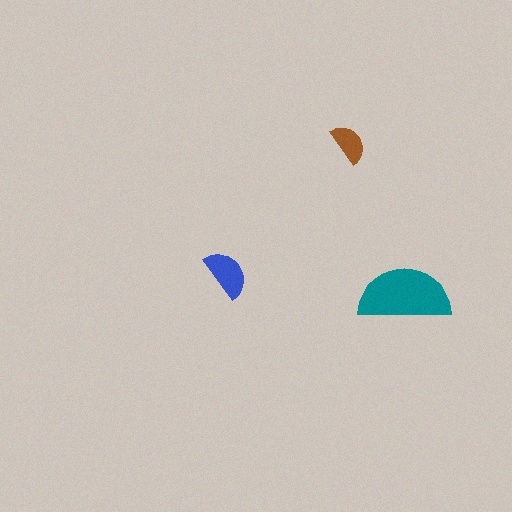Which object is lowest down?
The teal semicircle is bottommost.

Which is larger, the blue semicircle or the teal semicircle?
The teal one.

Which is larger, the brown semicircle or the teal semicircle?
The teal one.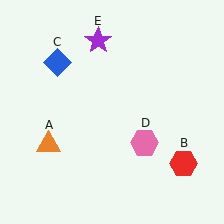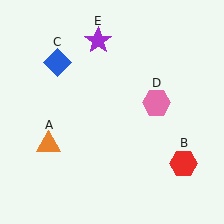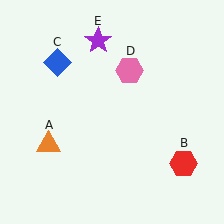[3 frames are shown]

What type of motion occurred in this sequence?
The pink hexagon (object D) rotated counterclockwise around the center of the scene.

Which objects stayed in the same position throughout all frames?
Orange triangle (object A) and red hexagon (object B) and blue diamond (object C) and purple star (object E) remained stationary.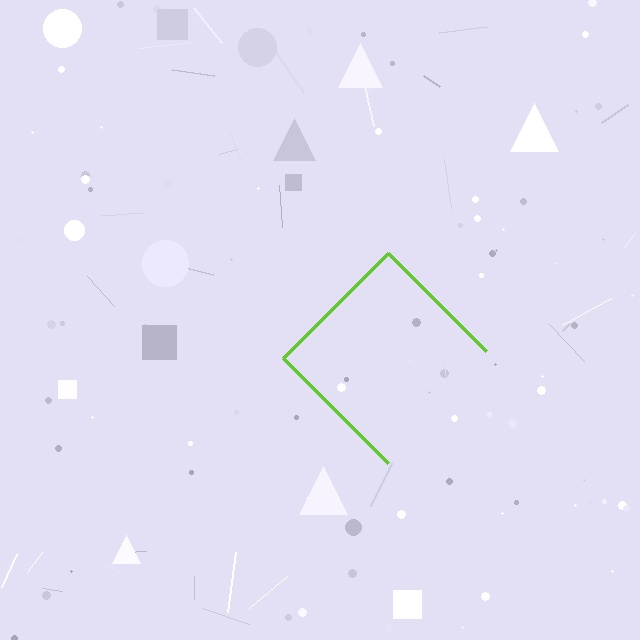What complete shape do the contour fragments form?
The contour fragments form a diamond.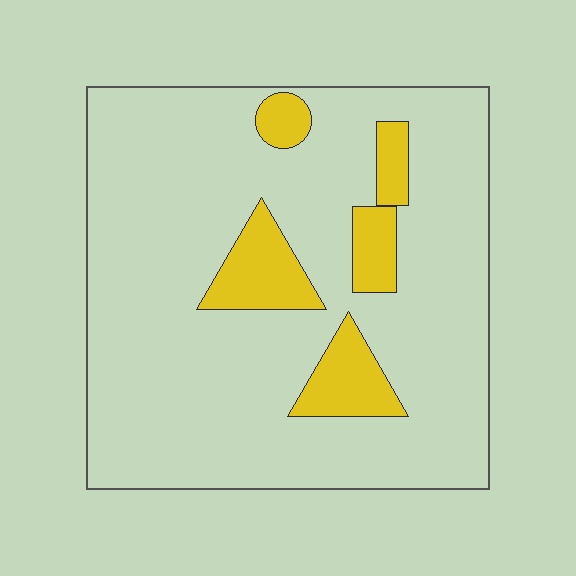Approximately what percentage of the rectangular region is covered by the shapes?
Approximately 15%.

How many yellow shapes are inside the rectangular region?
5.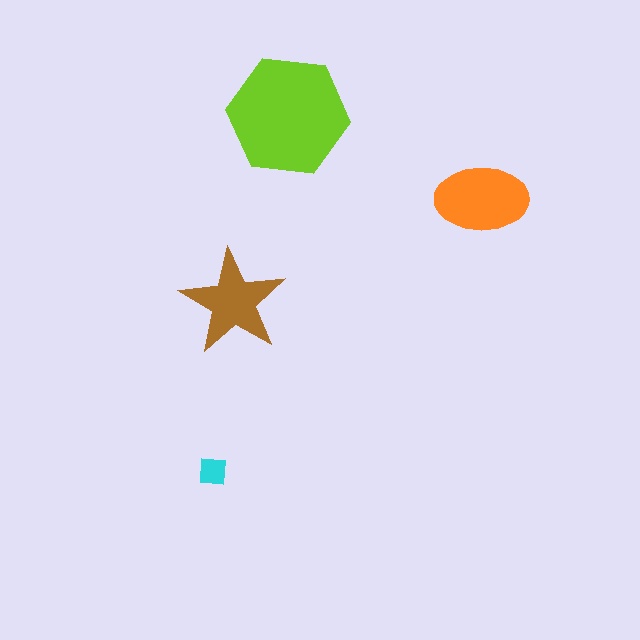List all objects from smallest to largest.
The cyan square, the brown star, the orange ellipse, the lime hexagon.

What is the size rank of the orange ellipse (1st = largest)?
2nd.